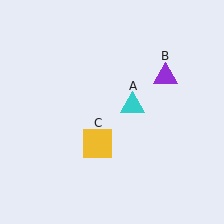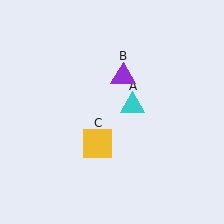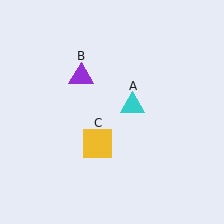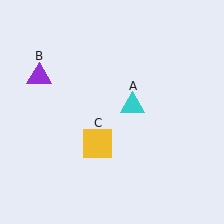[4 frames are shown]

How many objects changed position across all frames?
1 object changed position: purple triangle (object B).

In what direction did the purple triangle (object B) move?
The purple triangle (object B) moved left.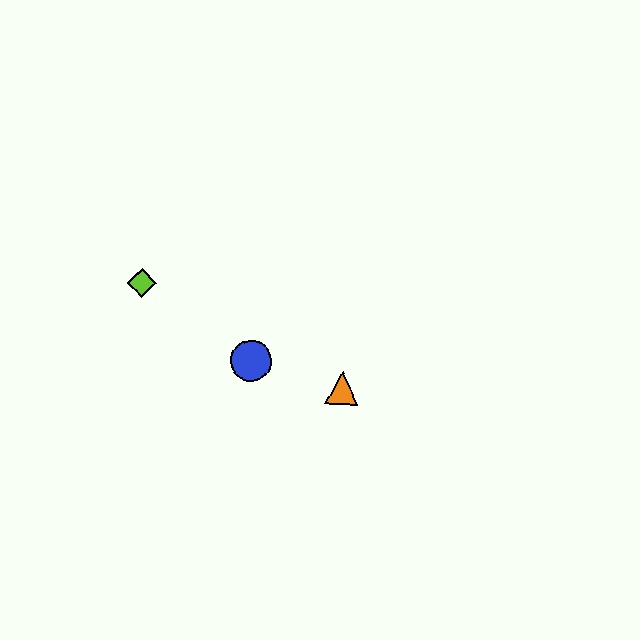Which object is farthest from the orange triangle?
The lime diamond is farthest from the orange triangle.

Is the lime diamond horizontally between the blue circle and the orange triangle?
No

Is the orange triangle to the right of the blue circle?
Yes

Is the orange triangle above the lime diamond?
No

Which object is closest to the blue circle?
The orange triangle is closest to the blue circle.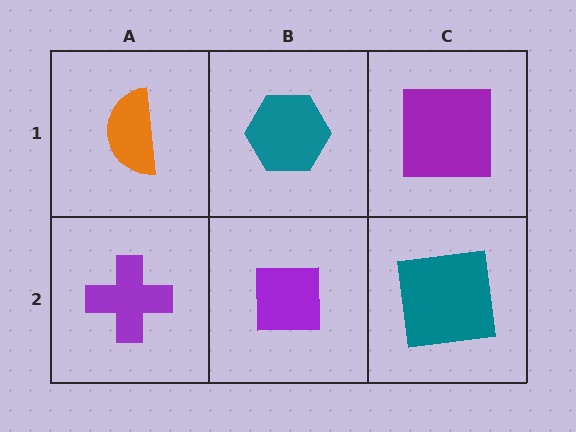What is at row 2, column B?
A purple square.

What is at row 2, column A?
A purple cross.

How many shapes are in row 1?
3 shapes.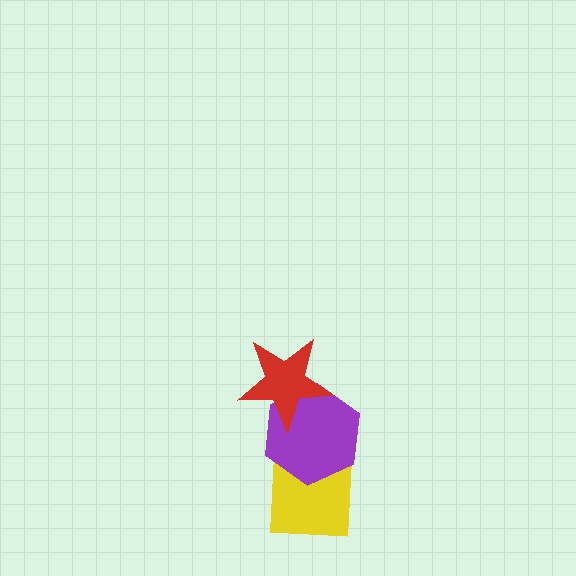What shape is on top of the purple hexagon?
The red star is on top of the purple hexagon.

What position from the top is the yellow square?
The yellow square is 3rd from the top.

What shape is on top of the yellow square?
The purple hexagon is on top of the yellow square.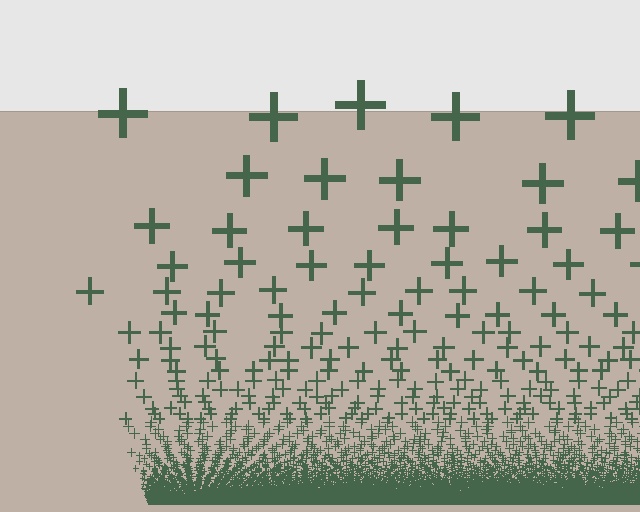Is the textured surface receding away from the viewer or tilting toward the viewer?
The surface appears to tilt toward the viewer. Texture elements get larger and sparser toward the top.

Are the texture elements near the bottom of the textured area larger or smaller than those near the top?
Smaller. The gradient is inverted — elements near the bottom are smaller and denser.